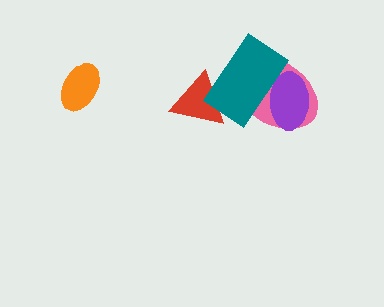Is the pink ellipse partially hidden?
Yes, it is partially covered by another shape.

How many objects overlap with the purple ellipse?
2 objects overlap with the purple ellipse.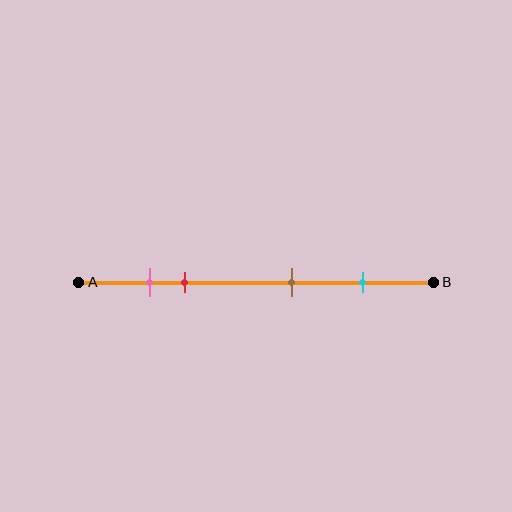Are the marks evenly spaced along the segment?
No, the marks are not evenly spaced.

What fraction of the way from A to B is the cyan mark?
The cyan mark is approximately 80% (0.8) of the way from A to B.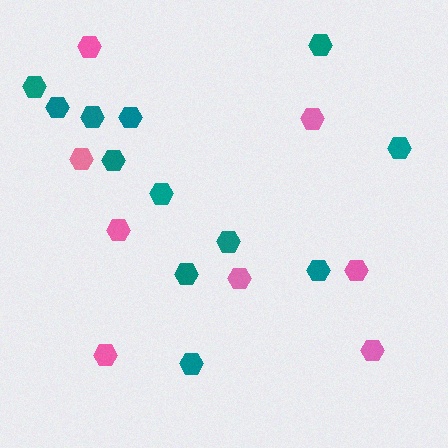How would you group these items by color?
There are 2 groups: one group of teal hexagons (12) and one group of pink hexagons (8).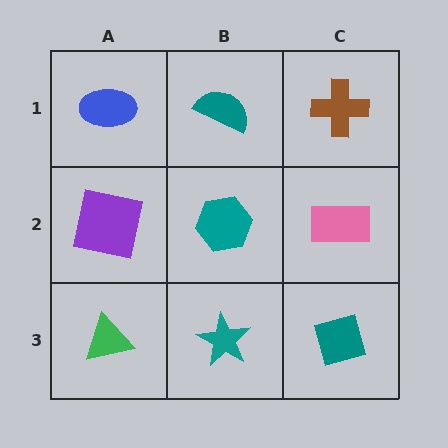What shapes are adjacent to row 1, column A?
A purple square (row 2, column A), a teal semicircle (row 1, column B).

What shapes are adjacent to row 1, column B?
A teal hexagon (row 2, column B), a blue ellipse (row 1, column A), a brown cross (row 1, column C).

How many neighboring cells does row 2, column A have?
3.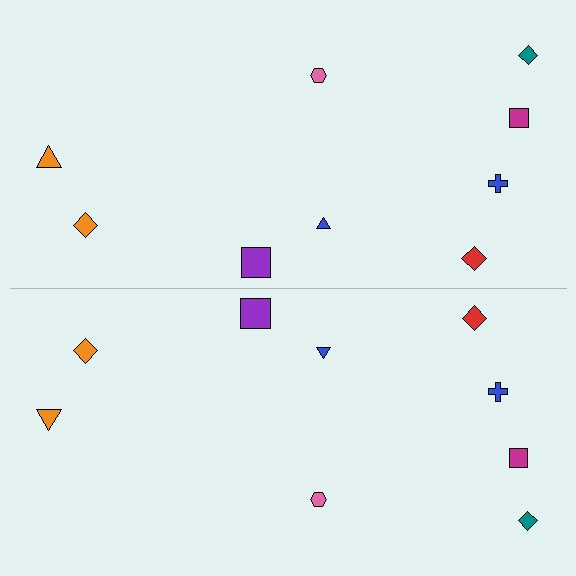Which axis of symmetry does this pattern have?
The pattern has a horizontal axis of symmetry running through the center of the image.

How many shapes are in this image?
There are 18 shapes in this image.